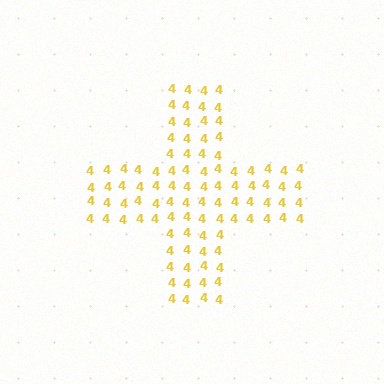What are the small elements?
The small elements are digit 4's.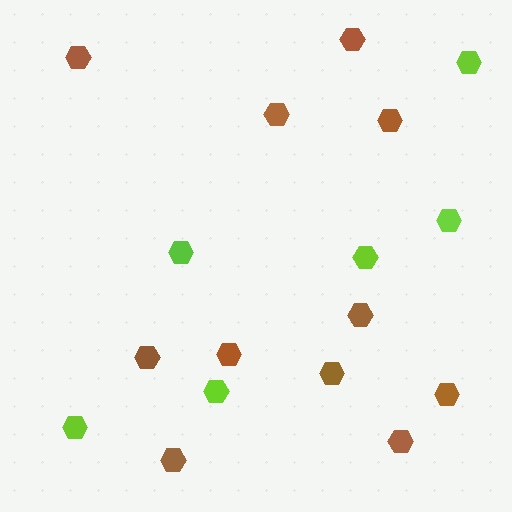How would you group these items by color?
There are 2 groups: one group of brown hexagons (11) and one group of lime hexagons (6).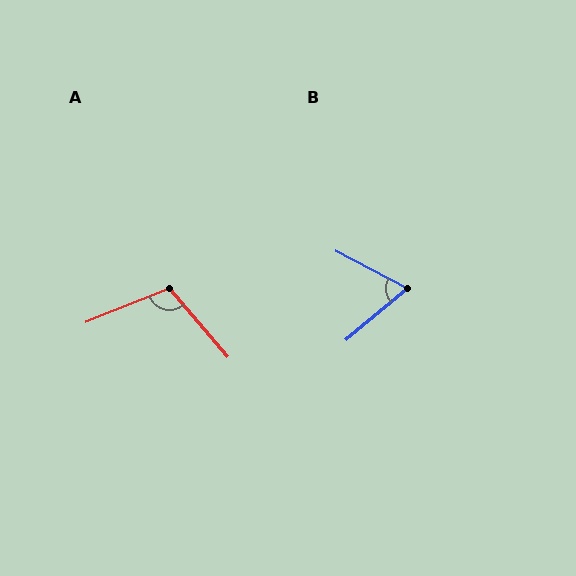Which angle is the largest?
A, at approximately 109 degrees.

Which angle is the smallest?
B, at approximately 68 degrees.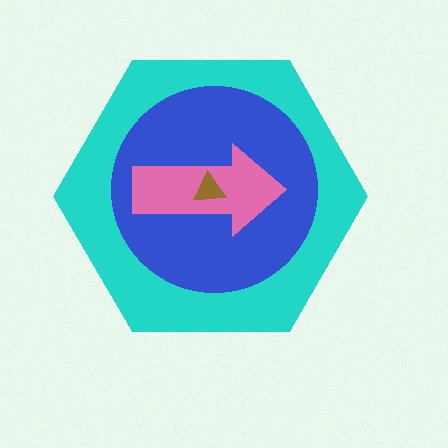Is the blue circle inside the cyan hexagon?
Yes.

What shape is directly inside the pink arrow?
The brown triangle.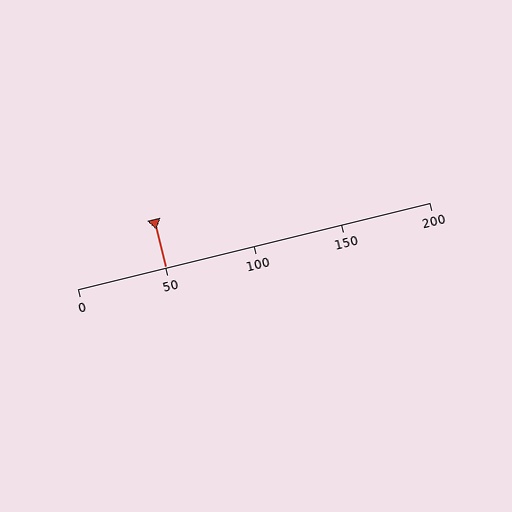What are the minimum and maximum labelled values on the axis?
The axis runs from 0 to 200.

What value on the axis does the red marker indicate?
The marker indicates approximately 50.